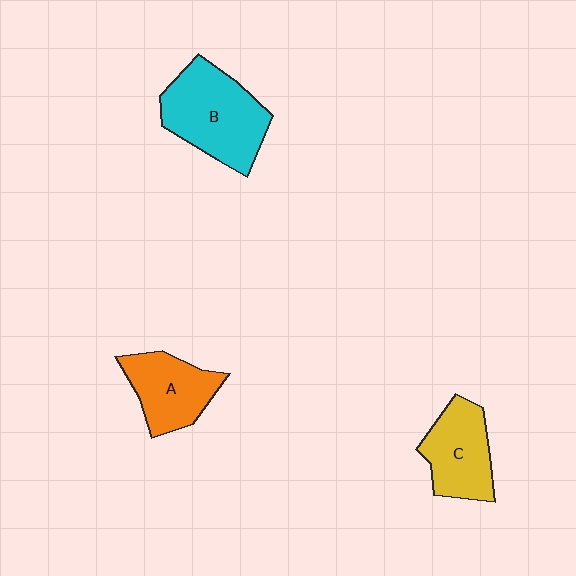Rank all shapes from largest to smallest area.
From largest to smallest: B (cyan), C (yellow), A (orange).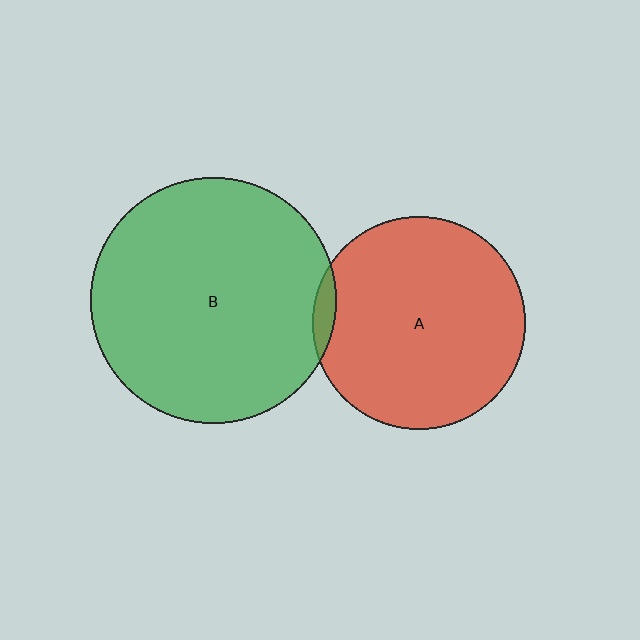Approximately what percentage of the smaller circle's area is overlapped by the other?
Approximately 5%.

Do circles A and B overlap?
Yes.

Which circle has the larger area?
Circle B (green).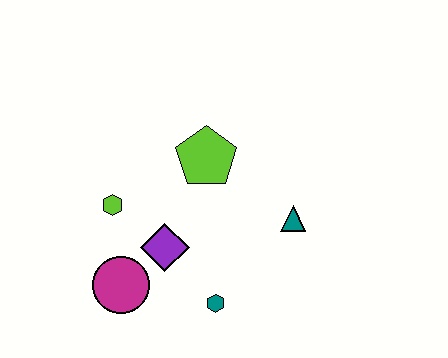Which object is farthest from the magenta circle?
The teal triangle is farthest from the magenta circle.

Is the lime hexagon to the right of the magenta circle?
No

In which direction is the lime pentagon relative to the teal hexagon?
The lime pentagon is above the teal hexagon.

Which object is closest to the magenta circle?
The purple diamond is closest to the magenta circle.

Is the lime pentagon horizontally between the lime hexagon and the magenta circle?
No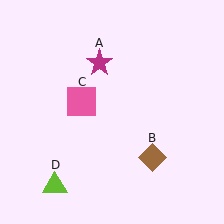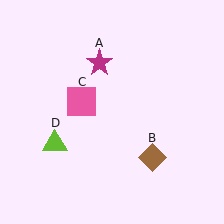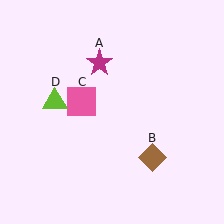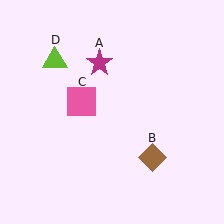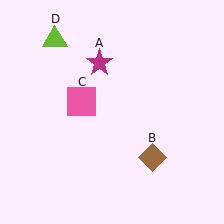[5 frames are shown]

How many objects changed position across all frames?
1 object changed position: lime triangle (object D).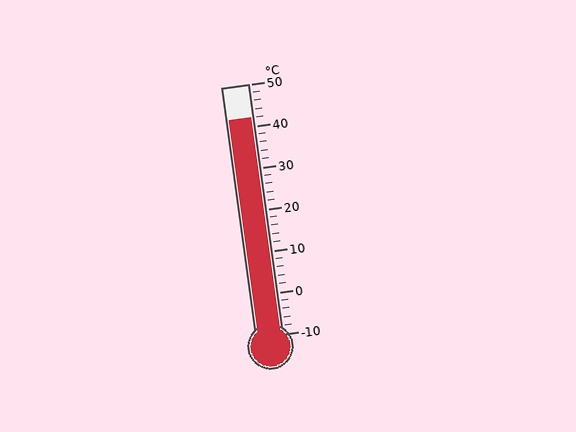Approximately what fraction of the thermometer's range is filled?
The thermometer is filled to approximately 85% of its range.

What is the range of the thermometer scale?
The thermometer scale ranges from -10°C to 50°C.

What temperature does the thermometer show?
The thermometer shows approximately 42°C.